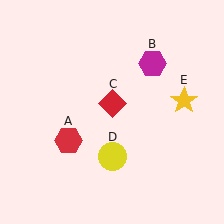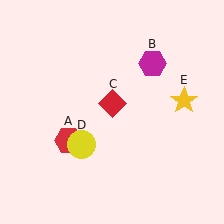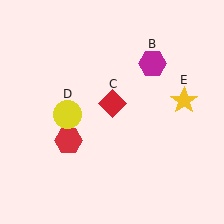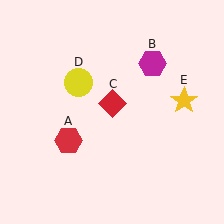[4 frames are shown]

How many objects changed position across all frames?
1 object changed position: yellow circle (object D).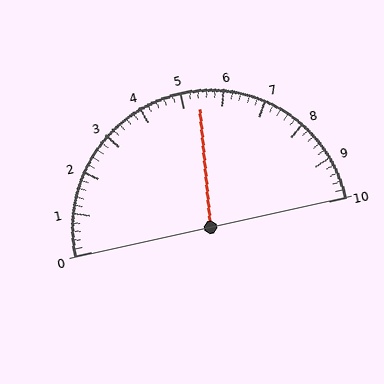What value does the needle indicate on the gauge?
The needle indicates approximately 5.4.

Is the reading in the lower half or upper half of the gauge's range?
The reading is in the upper half of the range (0 to 10).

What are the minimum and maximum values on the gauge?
The gauge ranges from 0 to 10.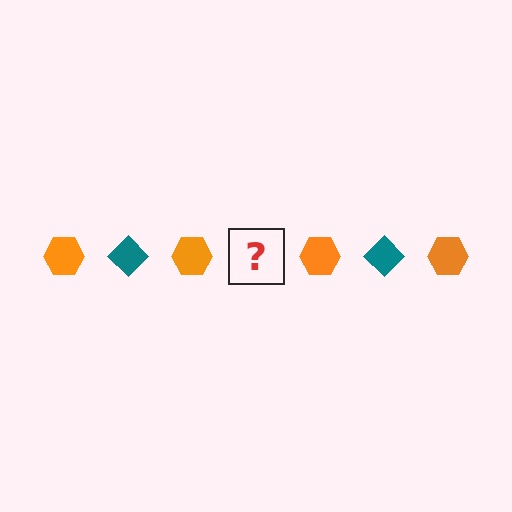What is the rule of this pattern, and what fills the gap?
The rule is that the pattern alternates between orange hexagon and teal diamond. The gap should be filled with a teal diamond.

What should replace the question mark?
The question mark should be replaced with a teal diamond.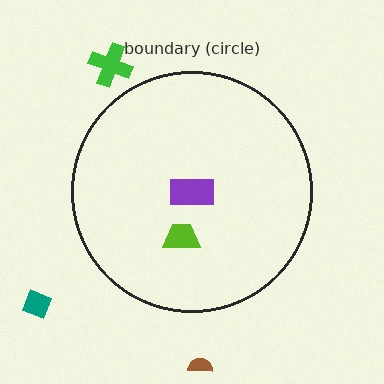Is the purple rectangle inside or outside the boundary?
Inside.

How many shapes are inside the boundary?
2 inside, 3 outside.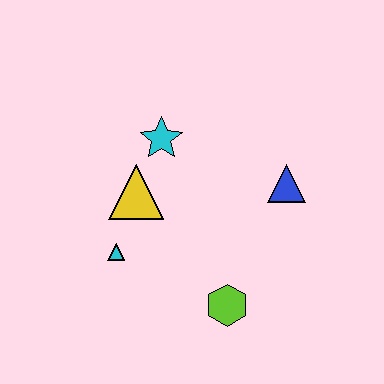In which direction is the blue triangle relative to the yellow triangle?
The blue triangle is to the right of the yellow triangle.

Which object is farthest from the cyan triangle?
The blue triangle is farthest from the cyan triangle.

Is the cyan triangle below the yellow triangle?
Yes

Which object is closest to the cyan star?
The yellow triangle is closest to the cyan star.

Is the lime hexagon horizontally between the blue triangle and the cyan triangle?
Yes